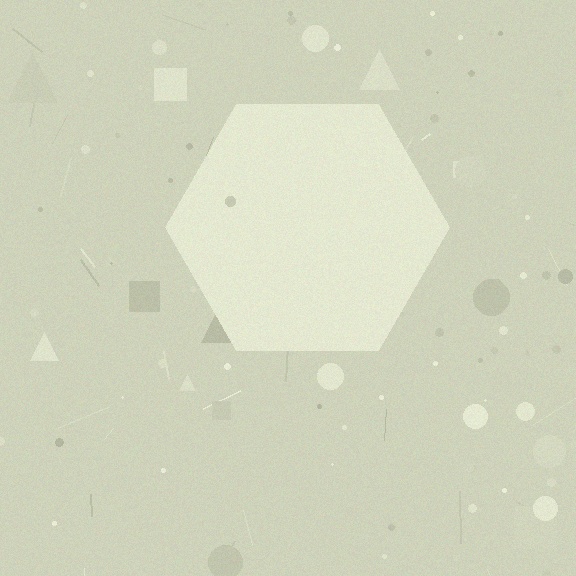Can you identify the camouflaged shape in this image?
The camouflaged shape is a hexagon.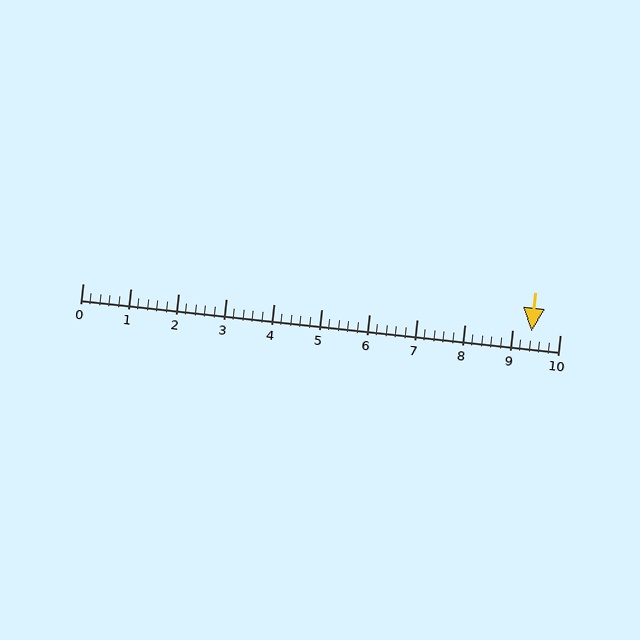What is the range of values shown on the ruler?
The ruler shows values from 0 to 10.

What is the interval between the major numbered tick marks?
The major tick marks are spaced 1 units apart.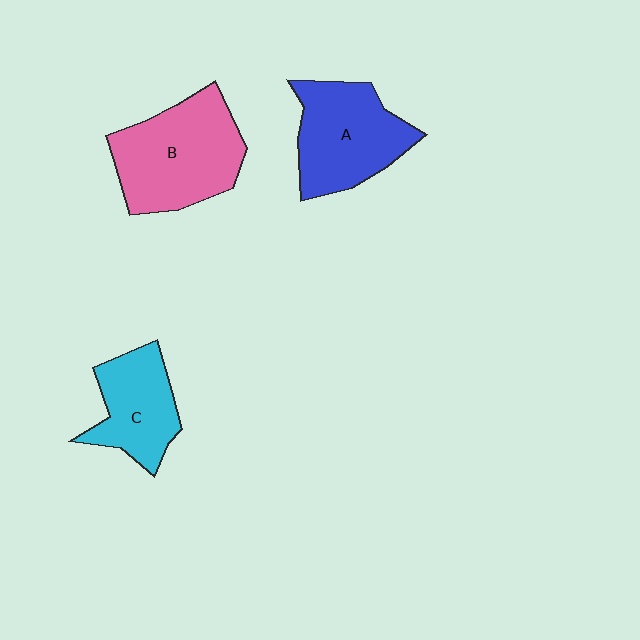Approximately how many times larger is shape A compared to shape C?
Approximately 1.3 times.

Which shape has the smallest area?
Shape C (cyan).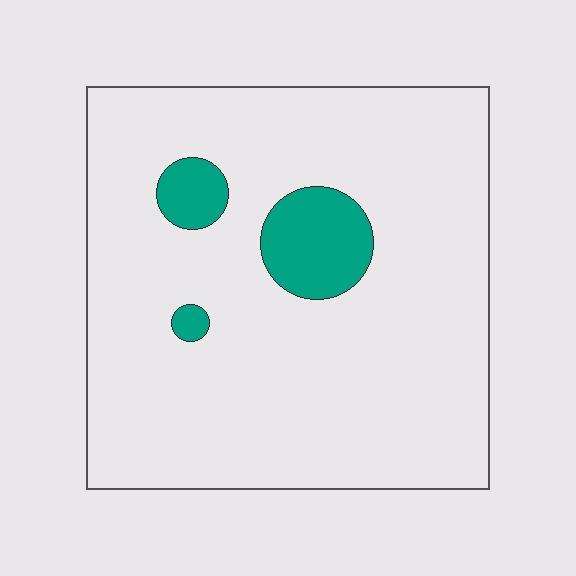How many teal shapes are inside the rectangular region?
3.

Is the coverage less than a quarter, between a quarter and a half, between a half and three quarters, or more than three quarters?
Less than a quarter.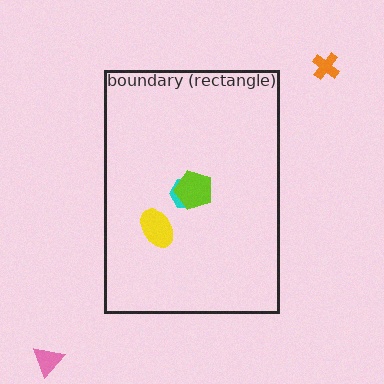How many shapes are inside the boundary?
3 inside, 2 outside.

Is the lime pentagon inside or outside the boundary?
Inside.